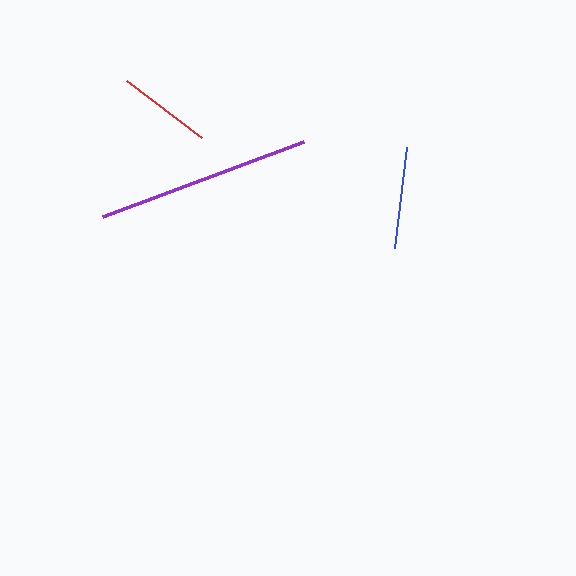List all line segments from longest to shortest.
From longest to shortest: purple, blue, red.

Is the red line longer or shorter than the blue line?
The blue line is longer than the red line.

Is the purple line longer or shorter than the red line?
The purple line is longer than the red line.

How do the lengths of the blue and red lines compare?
The blue and red lines are approximately the same length.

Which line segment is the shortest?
The red line is the shortest at approximately 94 pixels.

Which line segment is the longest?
The purple line is the longest at approximately 215 pixels.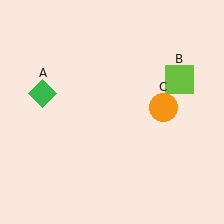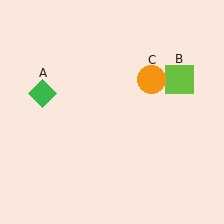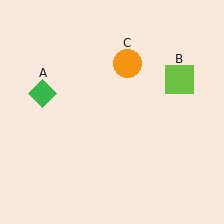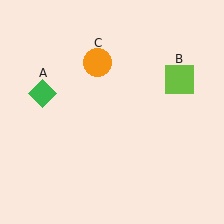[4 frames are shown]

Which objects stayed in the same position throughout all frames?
Green diamond (object A) and lime square (object B) remained stationary.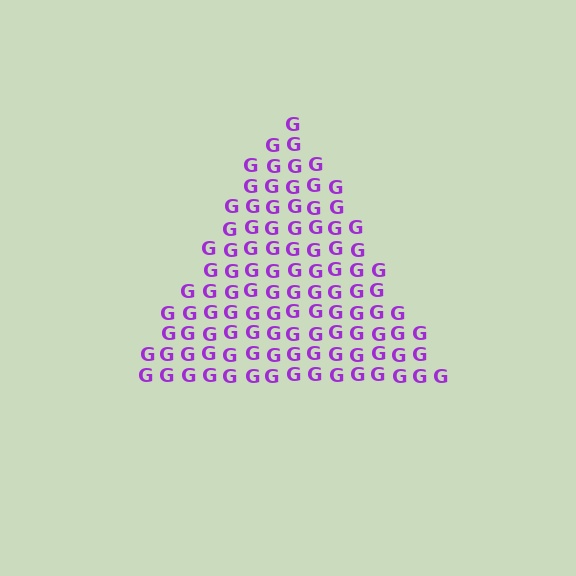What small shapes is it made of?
It is made of small letter G's.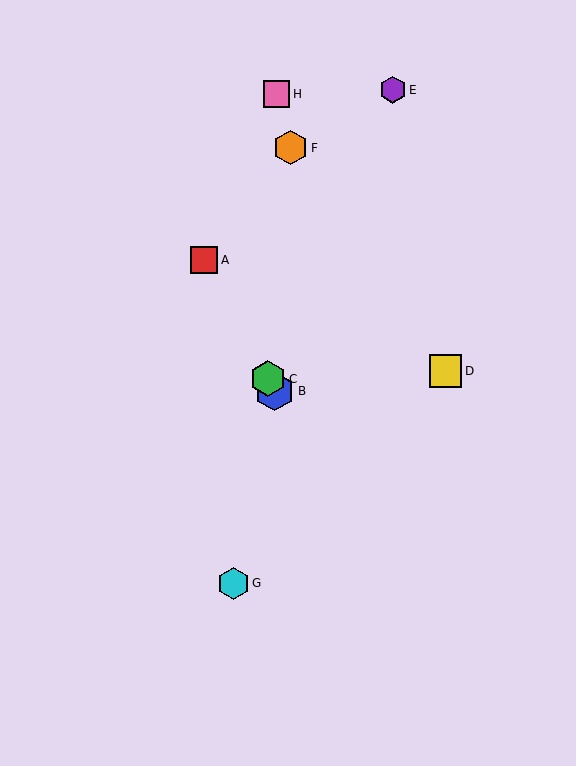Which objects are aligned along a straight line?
Objects A, B, C are aligned along a straight line.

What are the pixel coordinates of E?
Object E is at (393, 90).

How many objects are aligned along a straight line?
3 objects (A, B, C) are aligned along a straight line.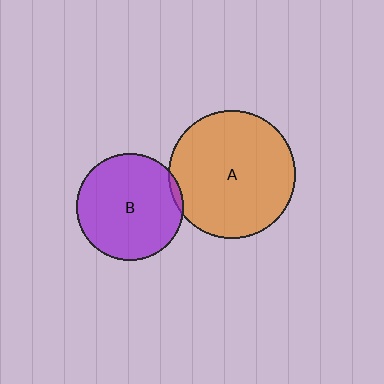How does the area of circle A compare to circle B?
Approximately 1.4 times.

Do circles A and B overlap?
Yes.